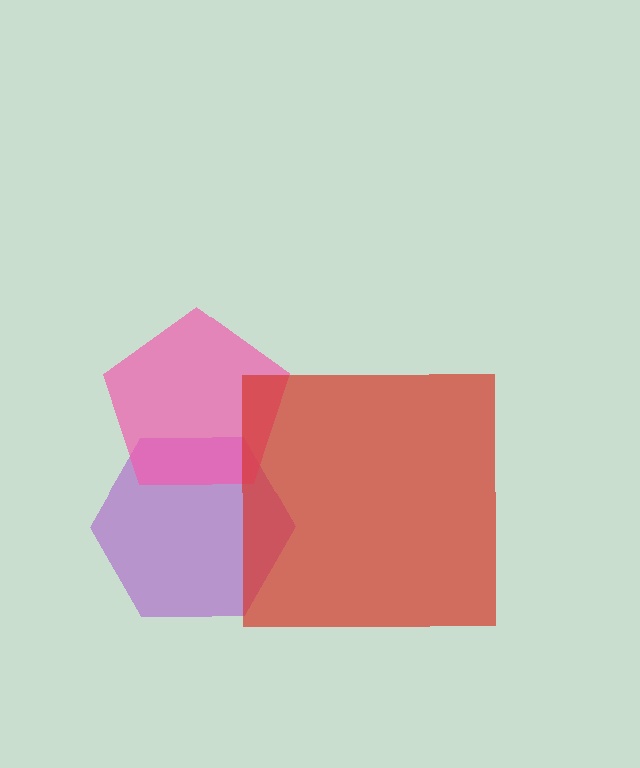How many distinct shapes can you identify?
There are 3 distinct shapes: a purple hexagon, a pink pentagon, a red square.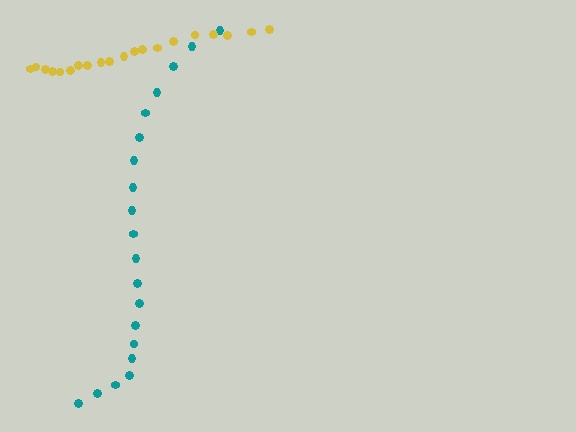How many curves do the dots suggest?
There are 2 distinct paths.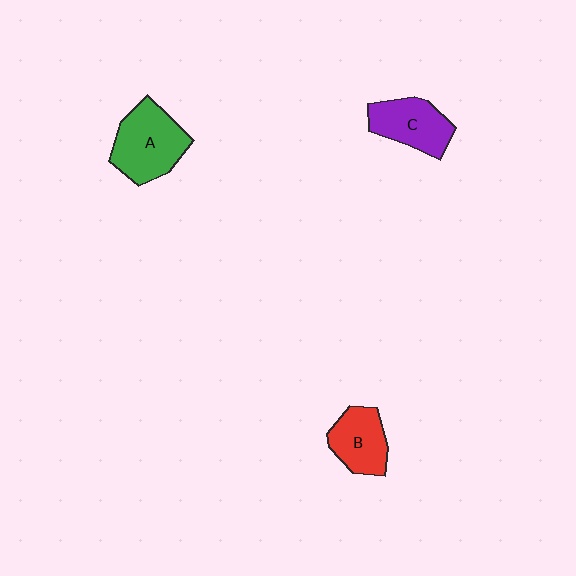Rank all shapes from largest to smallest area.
From largest to smallest: A (green), C (purple), B (red).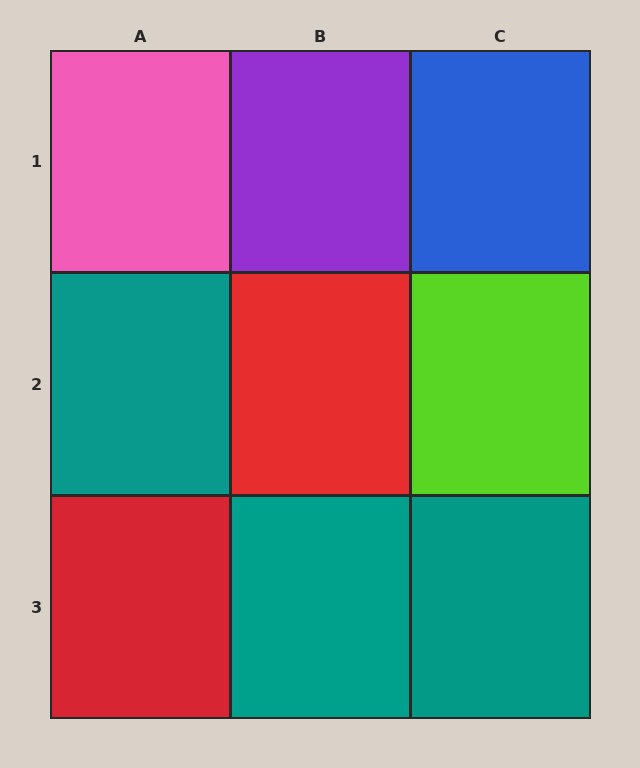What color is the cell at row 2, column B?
Red.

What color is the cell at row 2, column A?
Teal.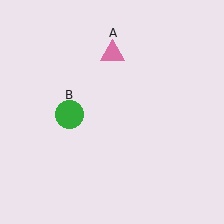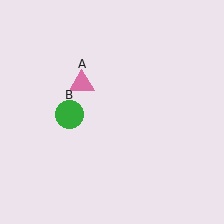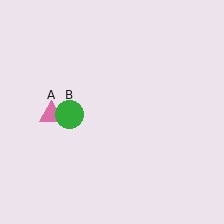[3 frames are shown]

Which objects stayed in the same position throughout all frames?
Green circle (object B) remained stationary.